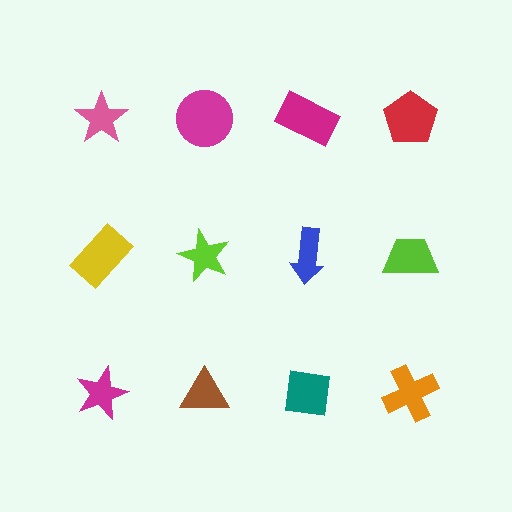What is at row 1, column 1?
A pink star.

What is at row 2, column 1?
A yellow rectangle.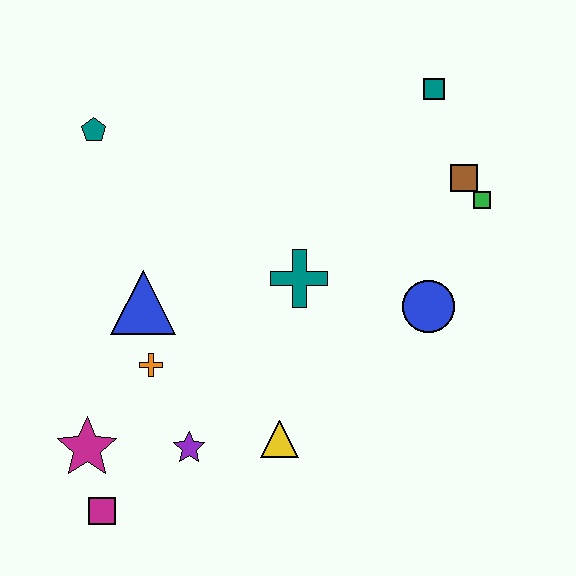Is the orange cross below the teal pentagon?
Yes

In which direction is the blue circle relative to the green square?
The blue circle is below the green square.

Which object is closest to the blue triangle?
The orange cross is closest to the blue triangle.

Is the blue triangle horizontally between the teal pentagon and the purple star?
Yes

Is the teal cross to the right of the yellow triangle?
Yes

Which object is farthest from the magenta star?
The teal square is farthest from the magenta star.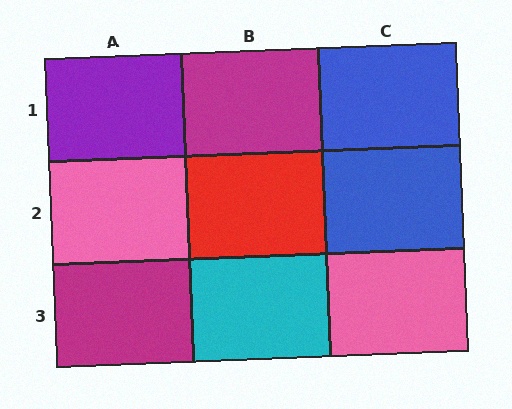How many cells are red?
1 cell is red.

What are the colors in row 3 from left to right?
Magenta, cyan, pink.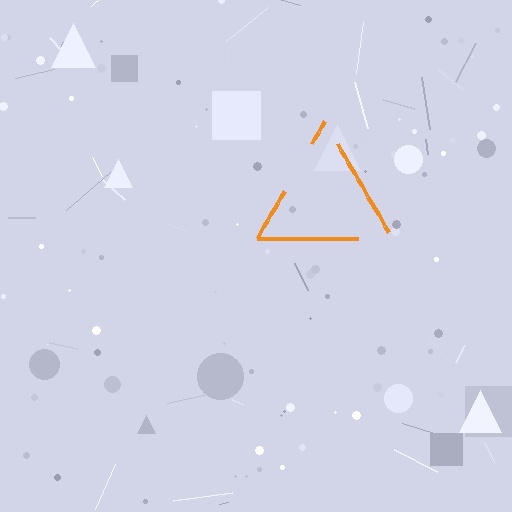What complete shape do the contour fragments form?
The contour fragments form a triangle.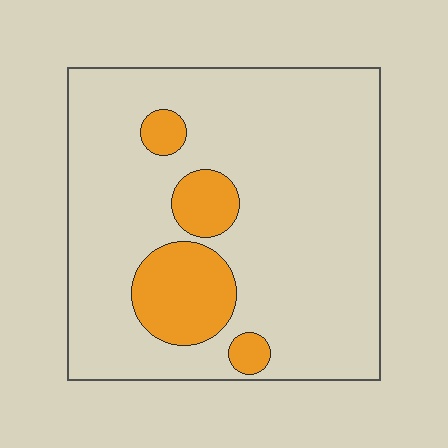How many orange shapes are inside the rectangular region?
4.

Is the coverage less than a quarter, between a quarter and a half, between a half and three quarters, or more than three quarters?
Less than a quarter.